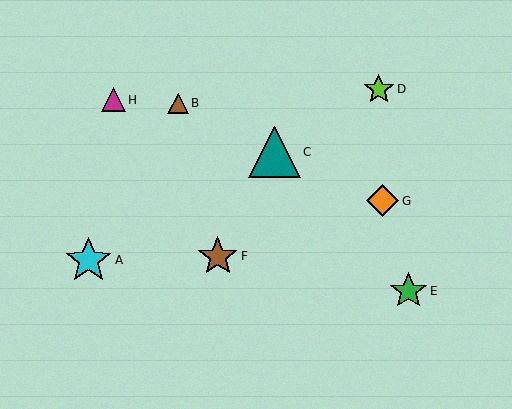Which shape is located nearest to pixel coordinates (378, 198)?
The orange diamond (labeled G) at (383, 201) is nearest to that location.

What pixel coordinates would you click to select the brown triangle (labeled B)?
Click at (178, 103) to select the brown triangle B.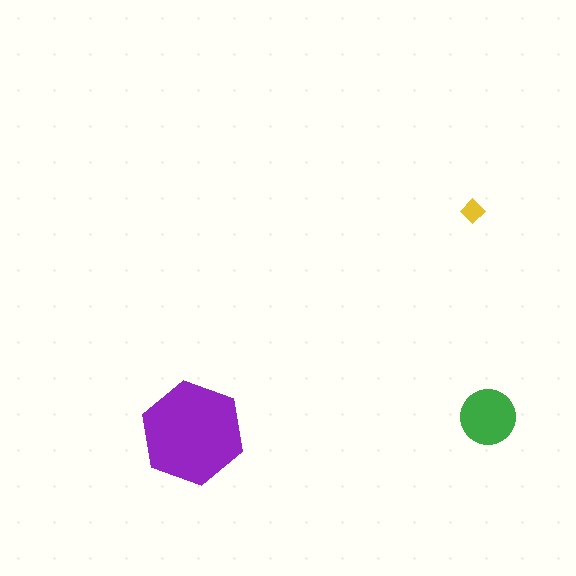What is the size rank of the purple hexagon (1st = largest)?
1st.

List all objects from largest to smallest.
The purple hexagon, the green circle, the yellow diamond.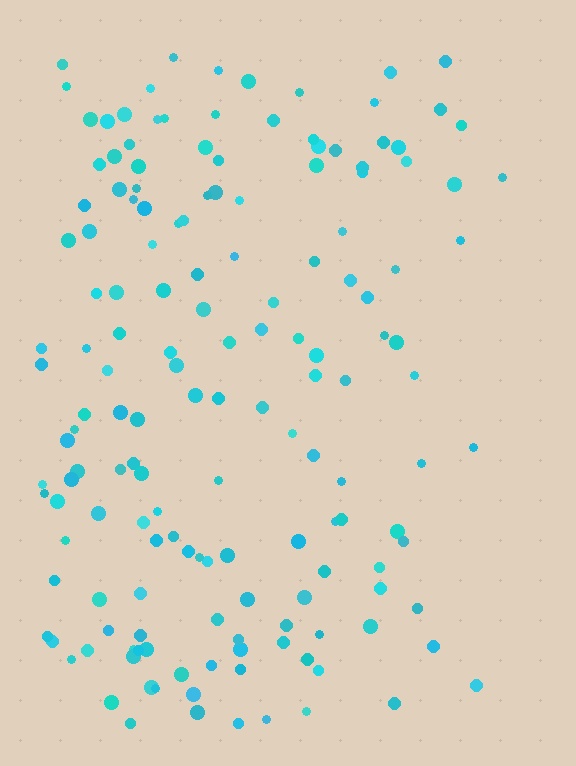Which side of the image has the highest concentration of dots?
The left.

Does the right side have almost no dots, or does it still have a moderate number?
Still a moderate number, just noticeably fewer than the left.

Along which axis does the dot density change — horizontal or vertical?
Horizontal.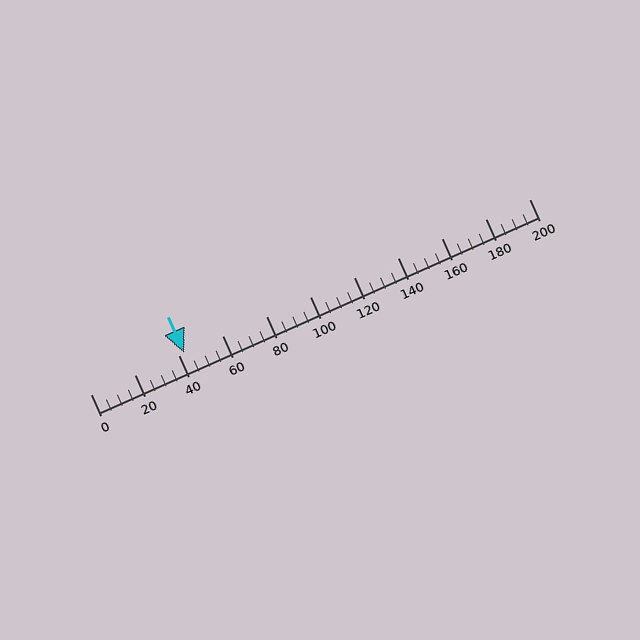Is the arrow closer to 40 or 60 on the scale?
The arrow is closer to 40.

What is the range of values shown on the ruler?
The ruler shows values from 0 to 200.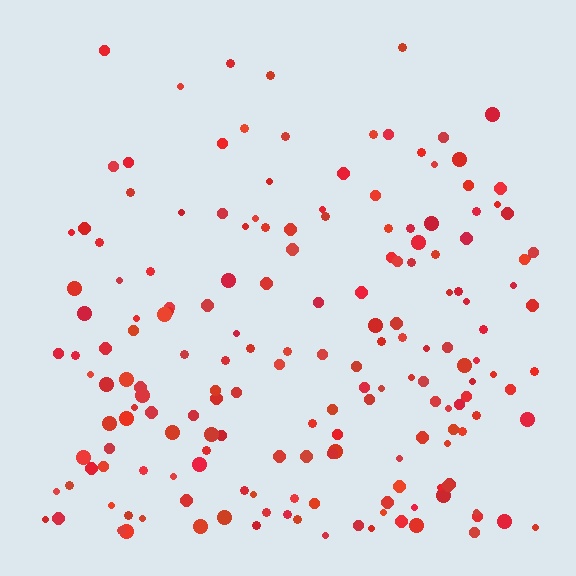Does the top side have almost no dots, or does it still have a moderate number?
Still a moderate number, just noticeably fewer than the bottom.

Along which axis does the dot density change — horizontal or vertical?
Vertical.